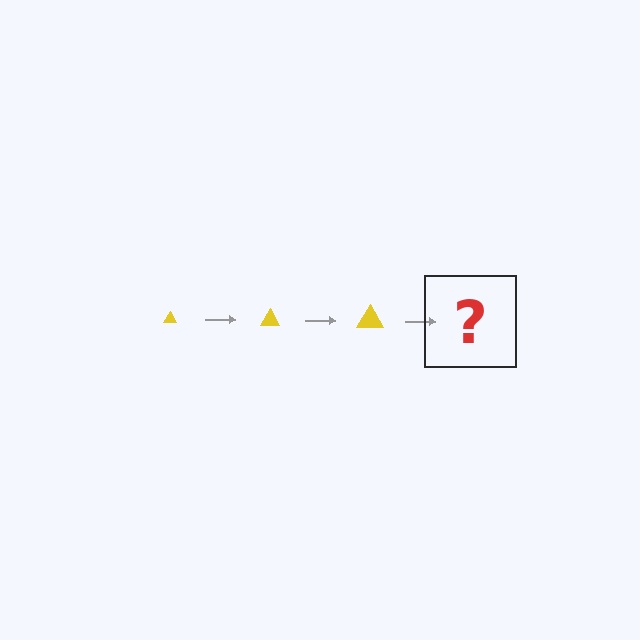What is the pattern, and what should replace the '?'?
The pattern is that the triangle gets progressively larger each step. The '?' should be a yellow triangle, larger than the previous one.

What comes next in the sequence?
The next element should be a yellow triangle, larger than the previous one.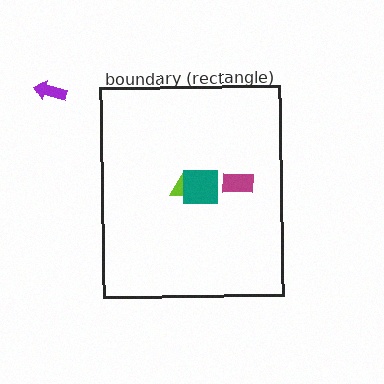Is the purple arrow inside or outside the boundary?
Outside.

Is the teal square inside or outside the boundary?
Inside.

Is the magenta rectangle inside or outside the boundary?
Inside.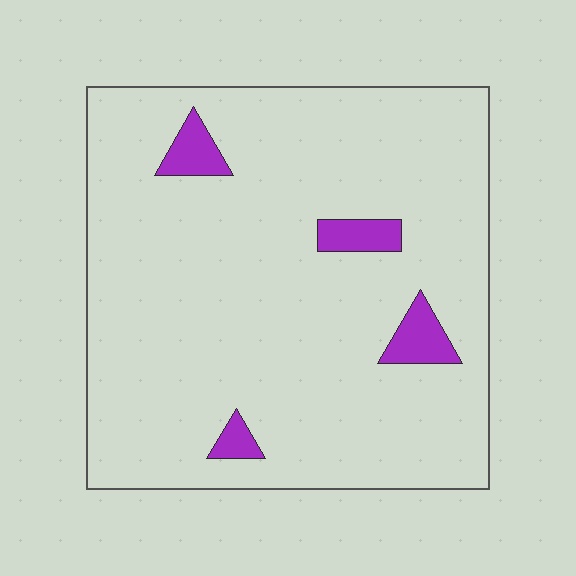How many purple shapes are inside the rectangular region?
4.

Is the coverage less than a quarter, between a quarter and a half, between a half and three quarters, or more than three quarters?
Less than a quarter.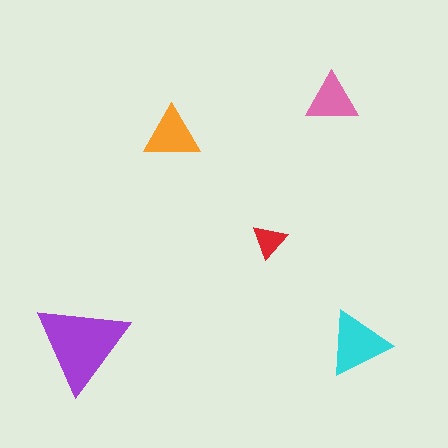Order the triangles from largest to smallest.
the purple one, the cyan one, the orange one, the pink one, the red one.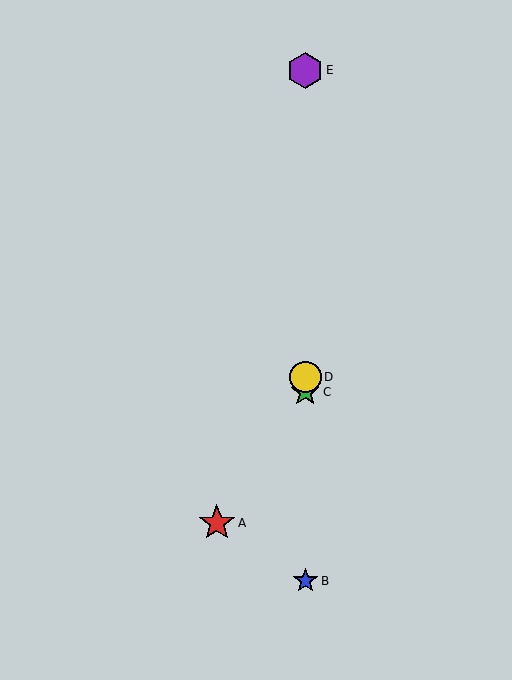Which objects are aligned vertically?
Objects B, C, D, E are aligned vertically.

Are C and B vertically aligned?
Yes, both are at x≈305.